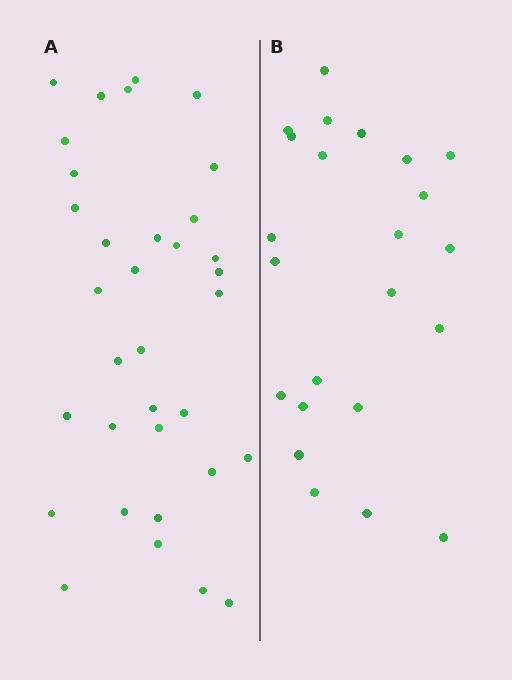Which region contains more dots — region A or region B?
Region A (the left region) has more dots.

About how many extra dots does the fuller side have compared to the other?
Region A has roughly 12 or so more dots than region B.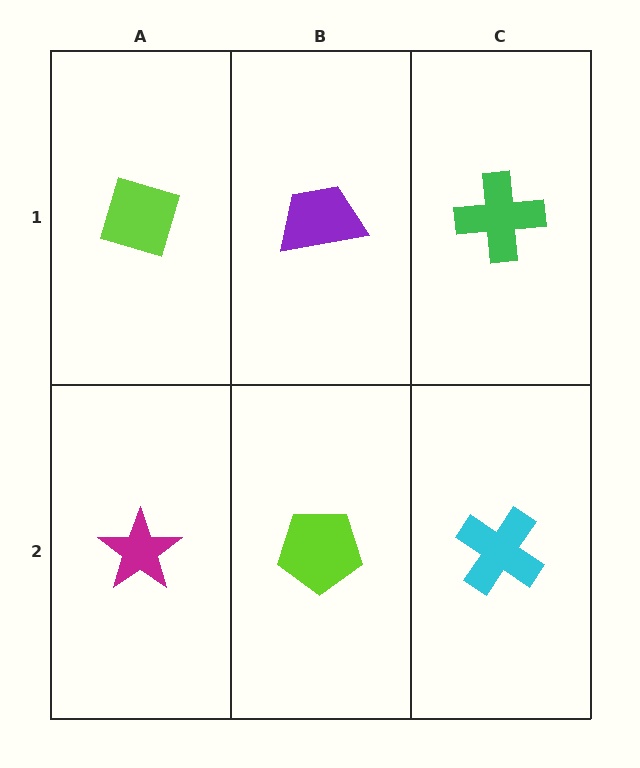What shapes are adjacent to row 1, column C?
A cyan cross (row 2, column C), a purple trapezoid (row 1, column B).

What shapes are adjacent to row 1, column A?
A magenta star (row 2, column A), a purple trapezoid (row 1, column B).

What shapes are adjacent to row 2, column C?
A green cross (row 1, column C), a lime pentagon (row 2, column B).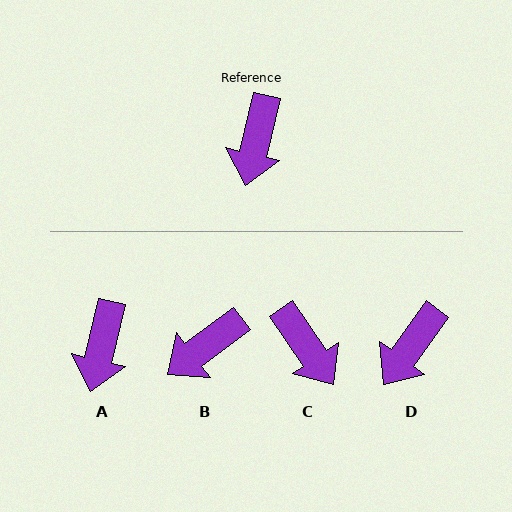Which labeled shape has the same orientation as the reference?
A.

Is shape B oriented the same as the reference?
No, it is off by about 40 degrees.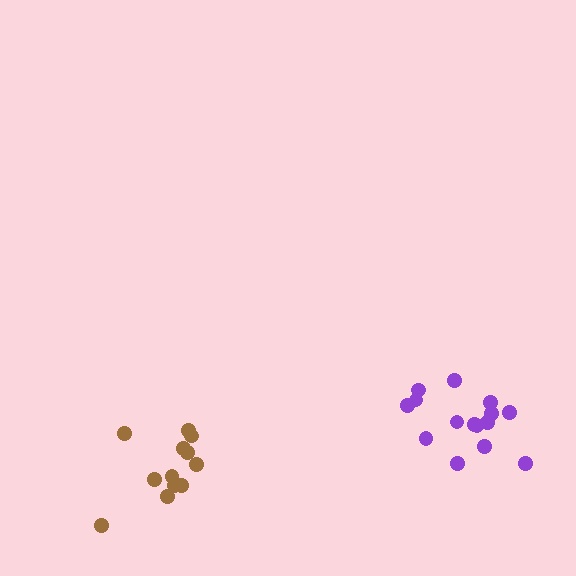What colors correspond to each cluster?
The clusters are colored: brown, purple.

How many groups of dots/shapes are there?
There are 2 groups.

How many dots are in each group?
Group 1: 12 dots, Group 2: 15 dots (27 total).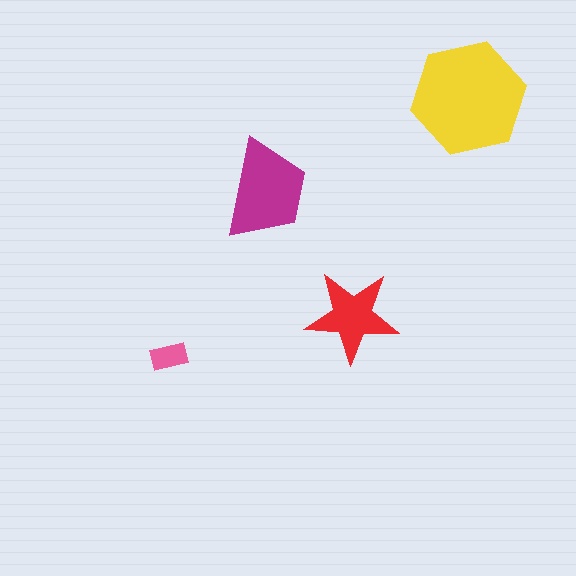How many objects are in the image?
There are 4 objects in the image.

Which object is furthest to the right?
The yellow hexagon is rightmost.